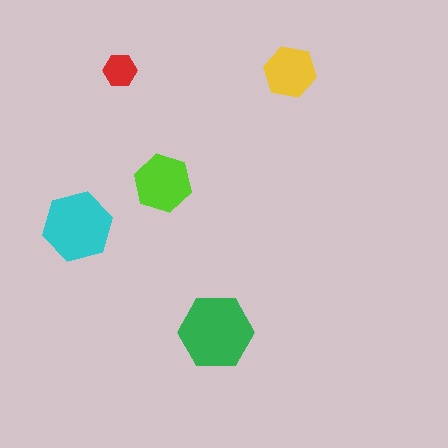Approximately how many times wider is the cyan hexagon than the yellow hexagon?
About 1.5 times wider.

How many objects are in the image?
There are 5 objects in the image.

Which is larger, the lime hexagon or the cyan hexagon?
The cyan one.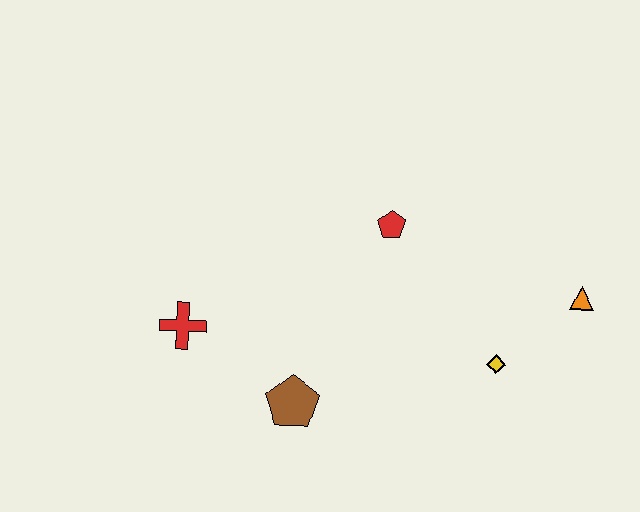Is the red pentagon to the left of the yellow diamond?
Yes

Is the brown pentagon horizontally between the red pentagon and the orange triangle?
No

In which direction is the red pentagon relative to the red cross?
The red pentagon is to the right of the red cross.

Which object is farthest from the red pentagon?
The red cross is farthest from the red pentagon.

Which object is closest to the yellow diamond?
The orange triangle is closest to the yellow diamond.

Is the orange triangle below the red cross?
No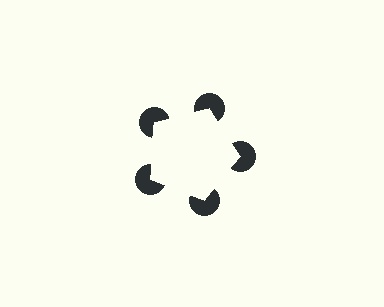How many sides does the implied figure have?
5 sides.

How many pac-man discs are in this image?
There are 5 — one at each vertex of the illusory pentagon.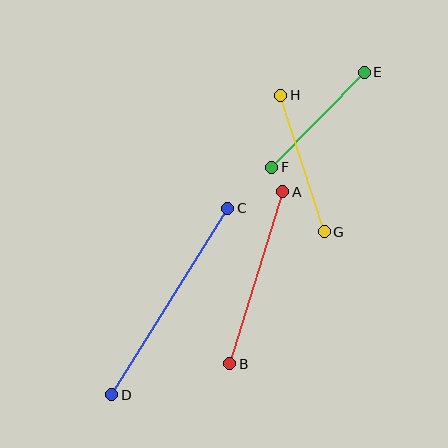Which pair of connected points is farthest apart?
Points C and D are farthest apart.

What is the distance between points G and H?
The distance is approximately 143 pixels.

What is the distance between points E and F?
The distance is approximately 133 pixels.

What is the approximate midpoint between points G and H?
The midpoint is at approximately (303, 163) pixels.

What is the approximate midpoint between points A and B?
The midpoint is at approximately (256, 278) pixels.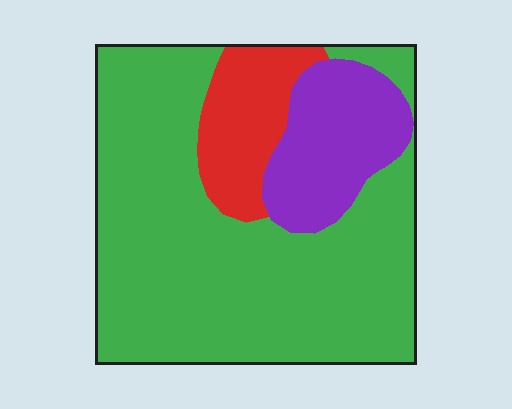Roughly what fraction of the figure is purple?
Purple covers 17% of the figure.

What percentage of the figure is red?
Red takes up about one eighth (1/8) of the figure.